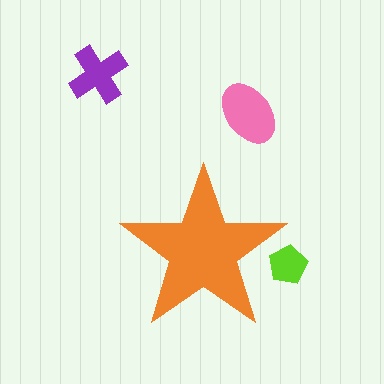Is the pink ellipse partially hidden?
No, the pink ellipse is fully visible.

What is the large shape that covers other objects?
An orange star.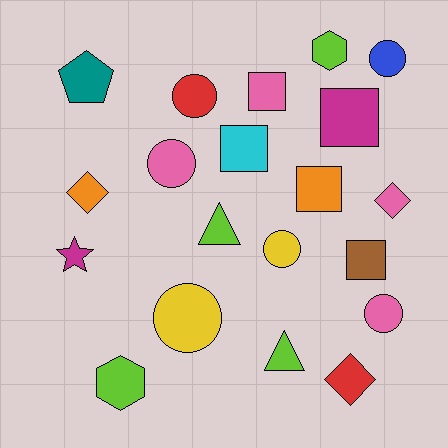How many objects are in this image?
There are 20 objects.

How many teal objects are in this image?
There is 1 teal object.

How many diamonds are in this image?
There are 3 diamonds.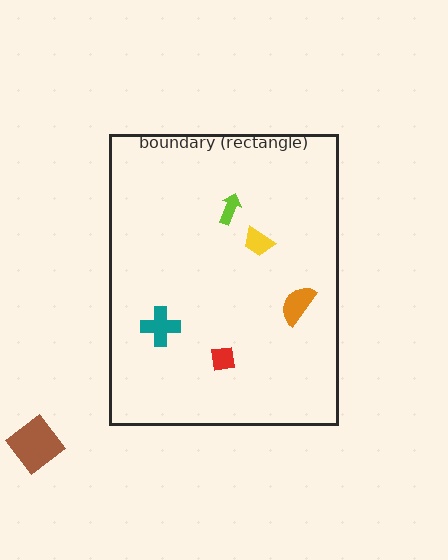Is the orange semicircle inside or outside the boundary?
Inside.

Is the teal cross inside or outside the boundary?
Inside.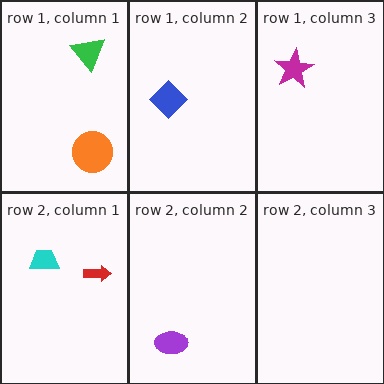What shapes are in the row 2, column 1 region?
The cyan trapezoid, the red arrow.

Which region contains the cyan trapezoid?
The row 2, column 1 region.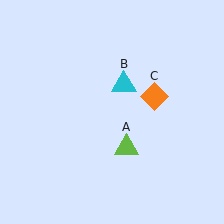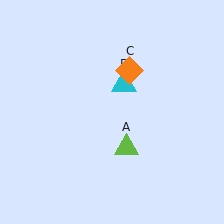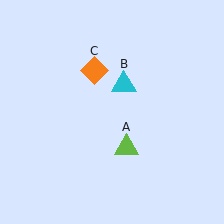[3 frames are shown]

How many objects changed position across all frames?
1 object changed position: orange diamond (object C).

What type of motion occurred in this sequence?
The orange diamond (object C) rotated counterclockwise around the center of the scene.